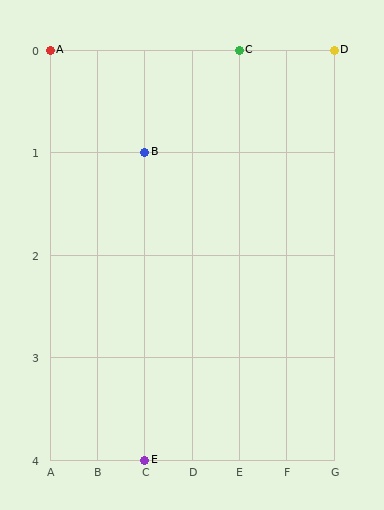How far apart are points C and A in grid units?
Points C and A are 4 columns apart.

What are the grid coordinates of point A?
Point A is at grid coordinates (A, 0).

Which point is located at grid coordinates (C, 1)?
Point B is at (C, 1).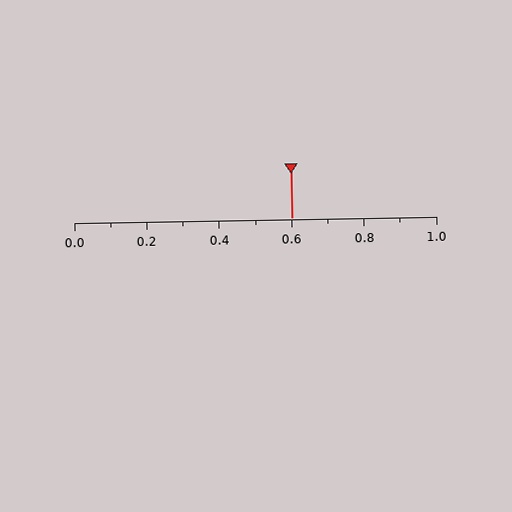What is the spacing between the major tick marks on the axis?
The major ticks are spaced 0.2 apart.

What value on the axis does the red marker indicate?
The marker indicates approximately 0.6.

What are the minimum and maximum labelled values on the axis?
The axis runs from 0.0 to 1.0.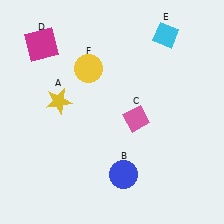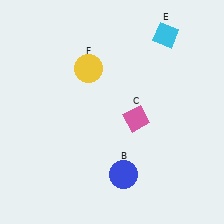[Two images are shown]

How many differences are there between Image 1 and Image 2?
There are 2 differences between the two images.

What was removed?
The yellow star (A), the magenta square (D) were removed in Image 2.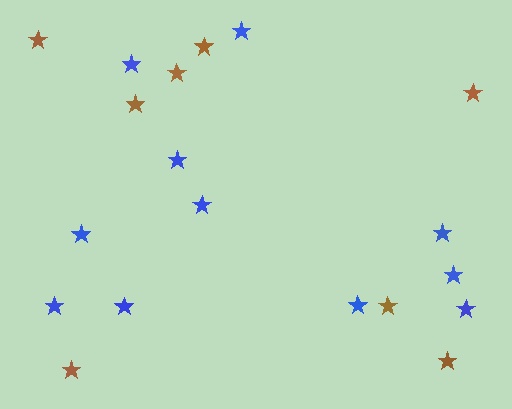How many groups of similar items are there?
There are 2 groups: one group of blue stars (11) and one group of brown stars (8).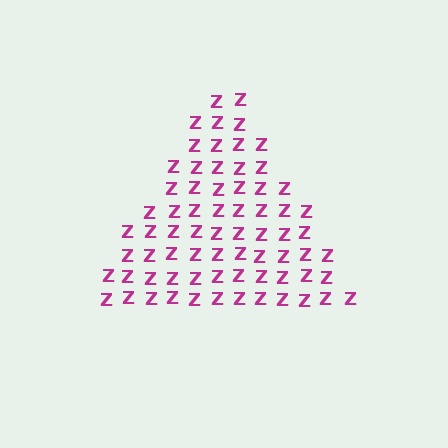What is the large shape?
The large shape is a triangle.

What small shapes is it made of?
It is made of small letter Z's.